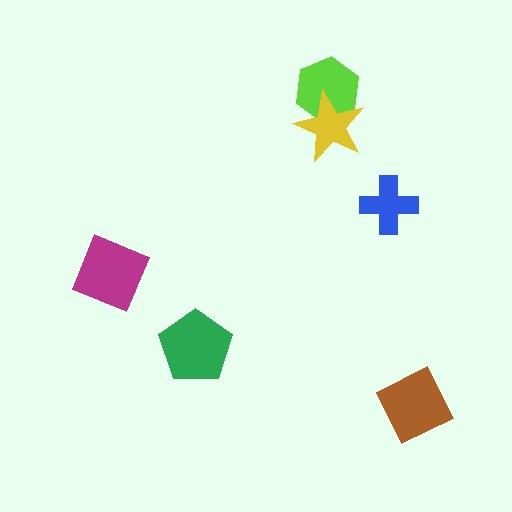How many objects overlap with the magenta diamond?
0 objects overlap with the magenta diamond.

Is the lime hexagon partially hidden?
Yes, it is partially covered by another shape.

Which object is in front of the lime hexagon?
The yellow star is in front of the lime hexagon.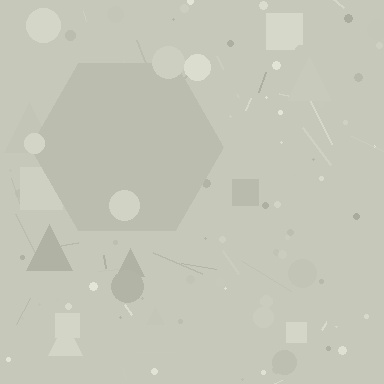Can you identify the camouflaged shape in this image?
The camouflaged shape is a hexagon.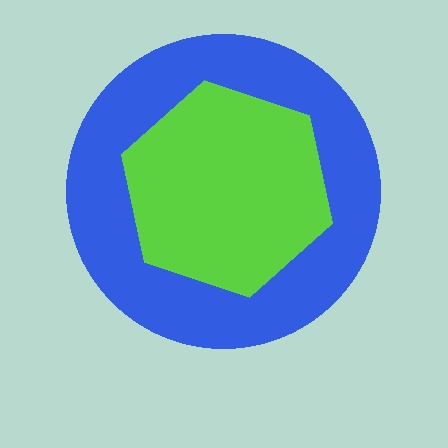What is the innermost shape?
The lime hexagon.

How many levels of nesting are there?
2.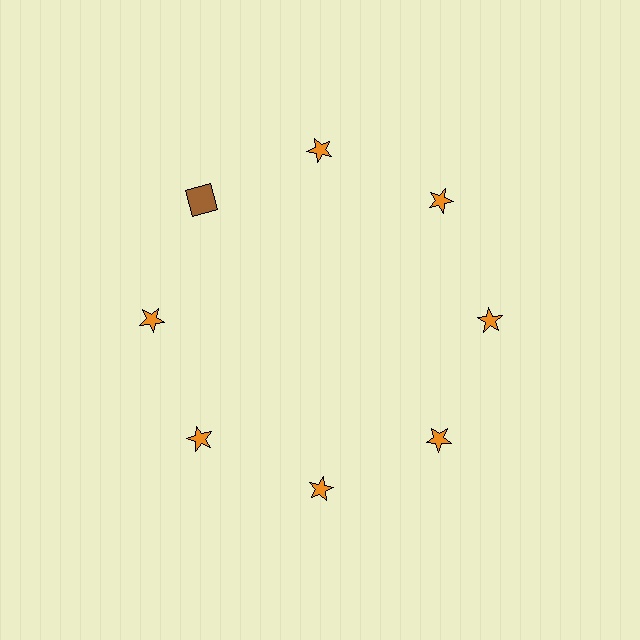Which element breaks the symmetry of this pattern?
The brown square at roughly the 10 o'clock position breaks the symmetry. All other shapes are orange stars.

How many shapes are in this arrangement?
There are 8 shapes arranged in a ring pattern.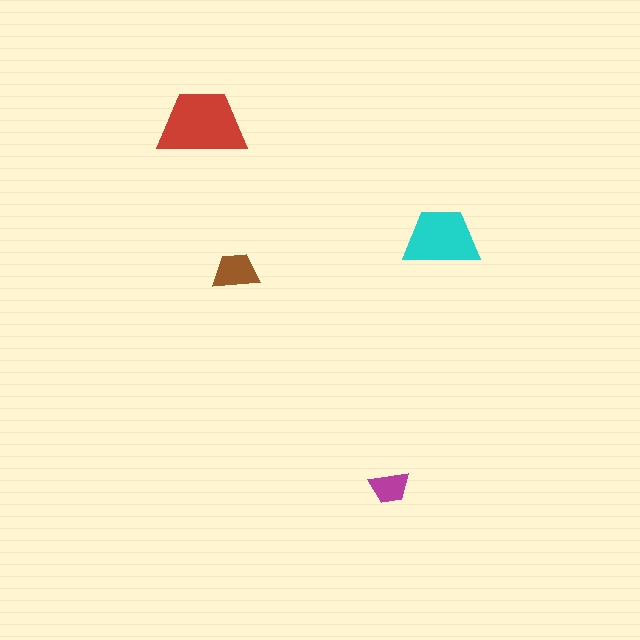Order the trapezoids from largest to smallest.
the red one, the cyan one, the brown one, the magenta one.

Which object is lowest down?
The magenta trapezoid is bottommost.